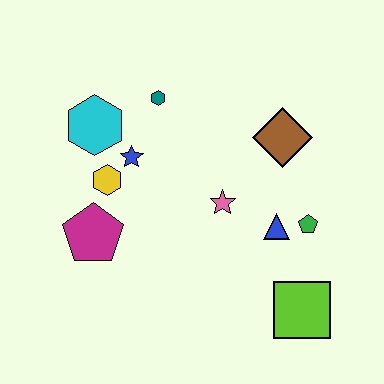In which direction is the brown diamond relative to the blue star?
The brown diamond is to the right of the blue star.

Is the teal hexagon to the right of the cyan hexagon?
Yes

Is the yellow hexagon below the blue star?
Yes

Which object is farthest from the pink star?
The cyan hexagon is farthest from the pink star.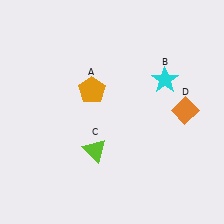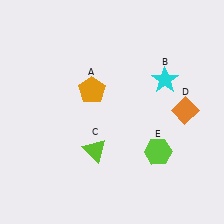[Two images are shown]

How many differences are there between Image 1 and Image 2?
There is 1 difference between the two images.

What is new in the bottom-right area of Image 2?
A lime hexagon (E) was added in the bottom-right area of Image 2.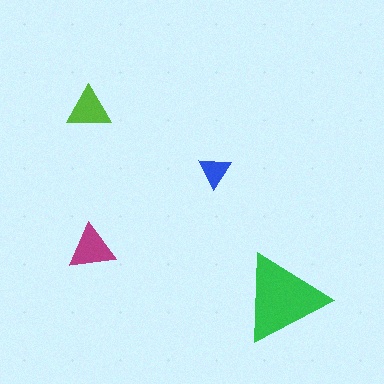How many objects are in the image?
There are 4 objects in the image.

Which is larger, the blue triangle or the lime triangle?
The lime one.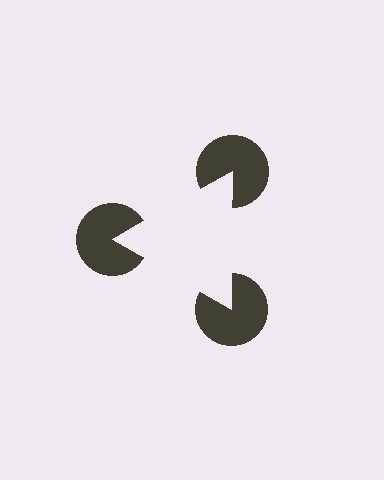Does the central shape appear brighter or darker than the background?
It typically appears slightly brighter than the background, even though no actual brightness change is drawn.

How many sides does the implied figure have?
3 sides.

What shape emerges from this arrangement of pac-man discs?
An illusory triangle — its edges are inferred from the aligned wedge cuts in the pac-man discs, not physically drawn.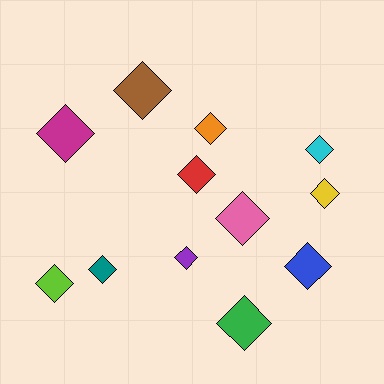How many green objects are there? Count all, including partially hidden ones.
There is 1 green object.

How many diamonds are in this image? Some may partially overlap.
There are 12 diamonds.